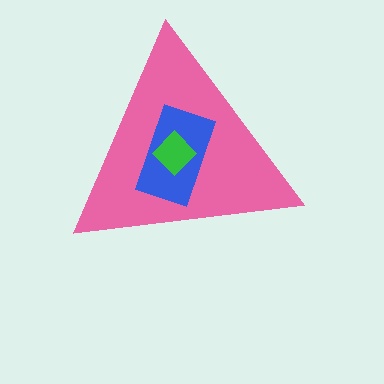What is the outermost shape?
The pink triangle.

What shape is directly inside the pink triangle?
The blue rectangle.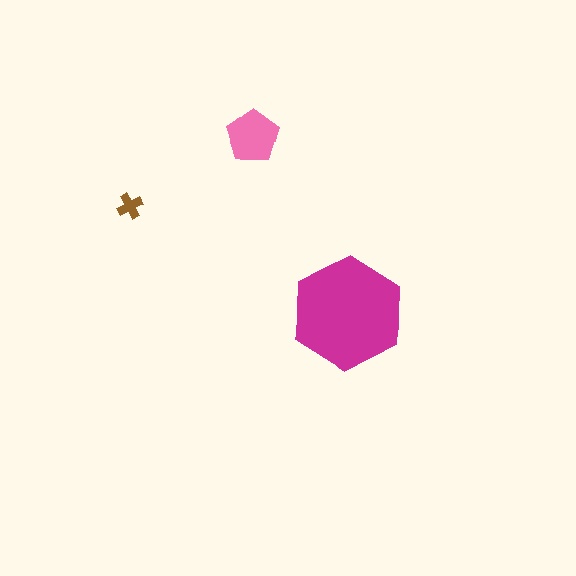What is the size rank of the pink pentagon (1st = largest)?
2nd.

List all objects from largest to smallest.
The magenta hexagon, the pink pentagon, the brown cross.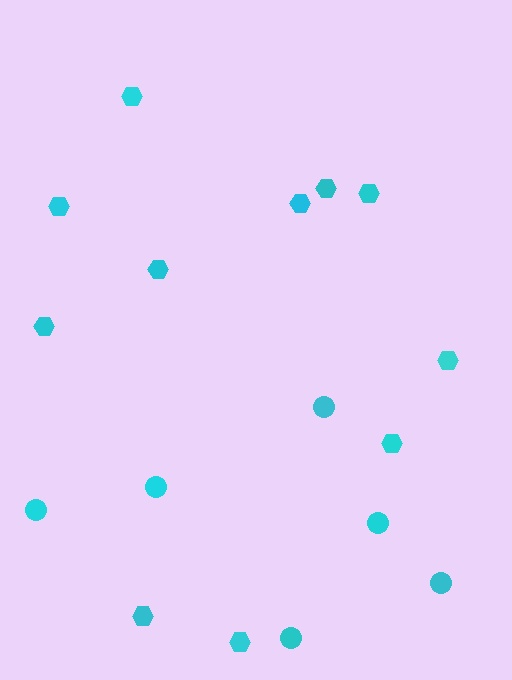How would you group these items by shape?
There are 2 groups: one group of circles (6) and one group of hexagons (11).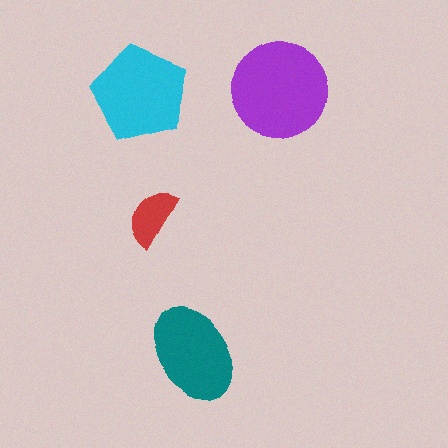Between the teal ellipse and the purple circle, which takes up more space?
The purple circle.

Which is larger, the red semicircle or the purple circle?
The purple circle.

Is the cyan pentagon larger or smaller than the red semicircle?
Larger.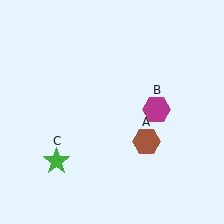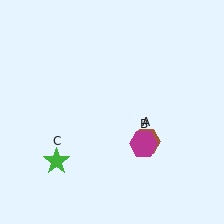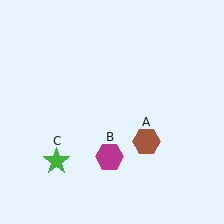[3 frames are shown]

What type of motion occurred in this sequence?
The magenta hexagon (object B) rotated clockwise around the center of the scene.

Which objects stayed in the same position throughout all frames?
Brown hexagon (object A) and green star (object C) remained stationary.